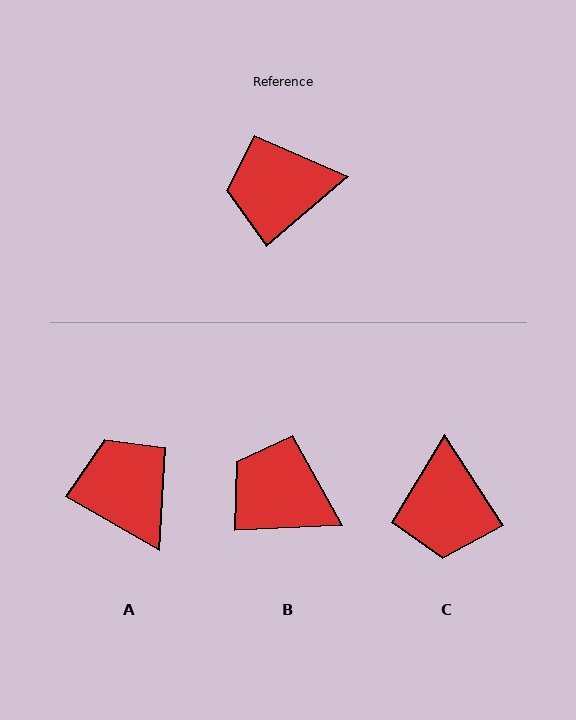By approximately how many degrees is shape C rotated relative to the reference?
Approximately 83 degrees counter-clockwise.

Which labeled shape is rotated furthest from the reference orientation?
C, about 83 degrees away.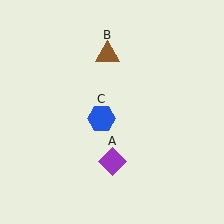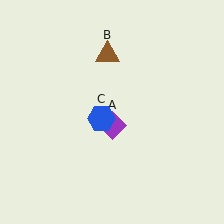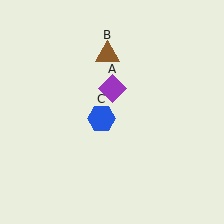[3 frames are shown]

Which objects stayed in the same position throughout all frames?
Brown triangle (object B) and blue hexagon (object C) remained stationary.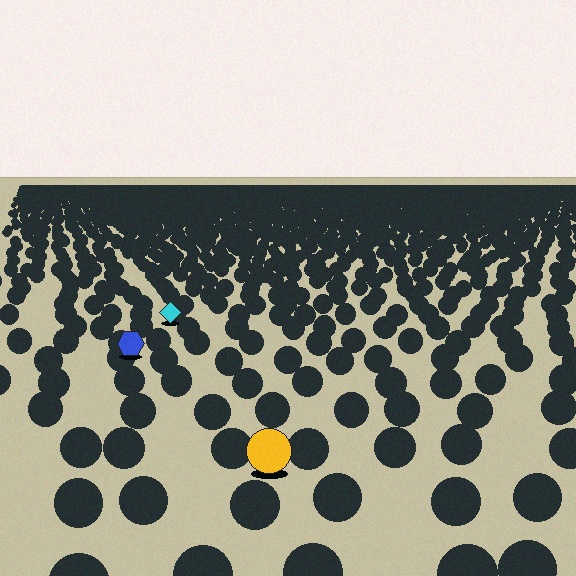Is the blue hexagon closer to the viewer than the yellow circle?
No. The yellow circle is closer — you can tell from the texture gradient: the ground texture is coarser near it.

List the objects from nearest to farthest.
From nearest to farthest: the yellow circle, the blue hexagon, the cyan diamond.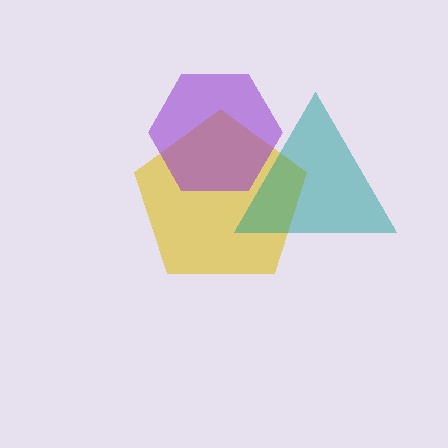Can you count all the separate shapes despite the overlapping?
Yes, there are 3 separate shapes.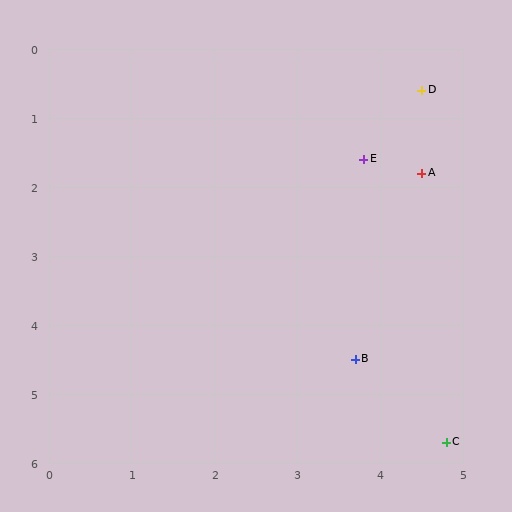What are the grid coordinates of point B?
Point B is at approximately (3.7, 4.5).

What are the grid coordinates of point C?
Point C is at approximately (4.8, 5.7).